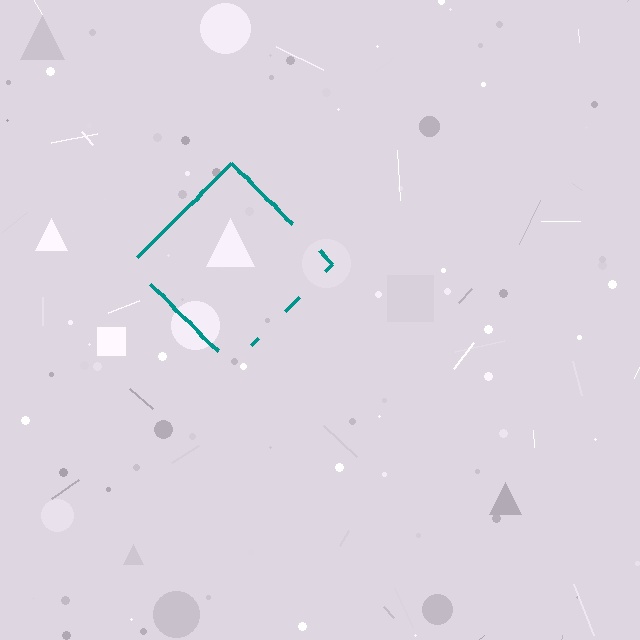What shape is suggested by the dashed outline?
The dashed outline suggests a diamond.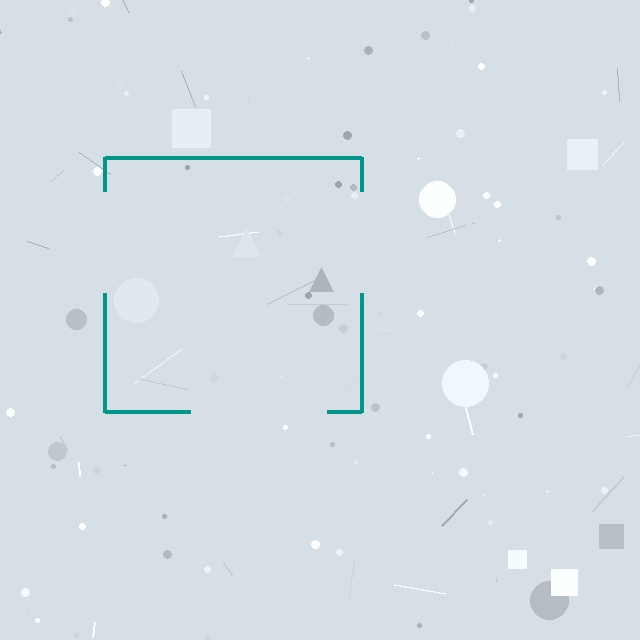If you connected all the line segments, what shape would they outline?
They would outline a square.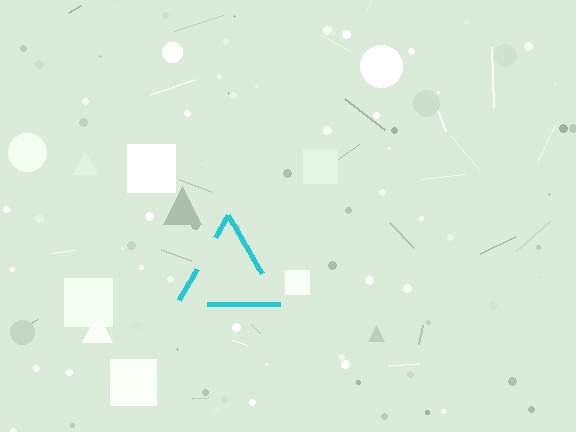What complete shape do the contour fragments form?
The contour fragments form a triangle.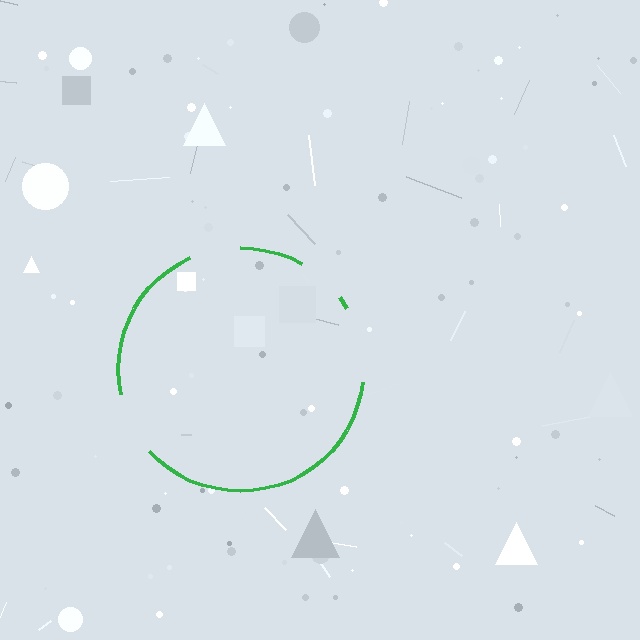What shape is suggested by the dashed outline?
The dashed outline suggests a circle.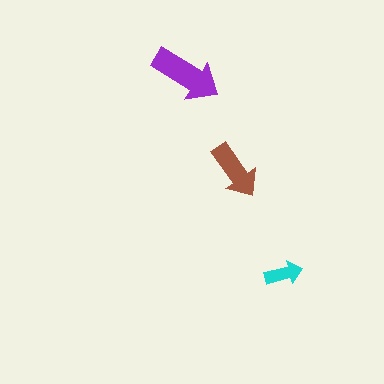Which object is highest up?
The purple arrow is topmost.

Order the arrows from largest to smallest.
the purple one, the brown one, the cyan one.